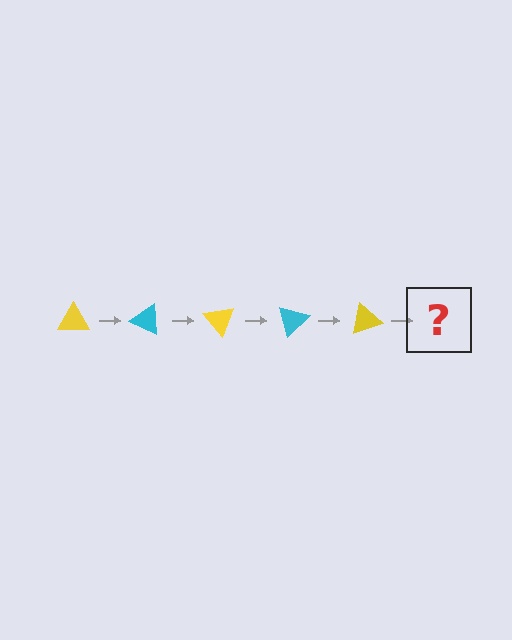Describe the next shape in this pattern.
It should be a cyan triangle, rotated 125 degrees from the start.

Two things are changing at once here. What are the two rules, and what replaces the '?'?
The two rules are that it rotates 25 degrees each step and the color cycles through yellow and cyan. The '?' should be a cyan triangle, rotated 125 degrees from the start.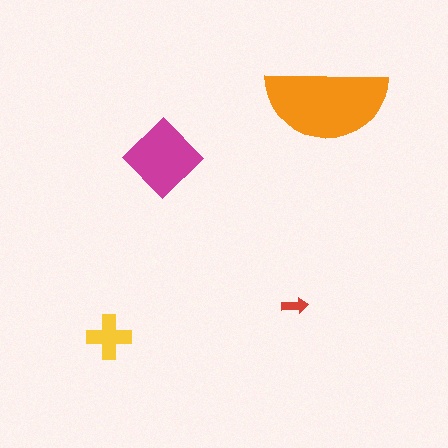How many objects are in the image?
There are 4 objects in the image.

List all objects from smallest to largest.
The red arrow, the yellow cross, the magenta diamond, the orange semicircle.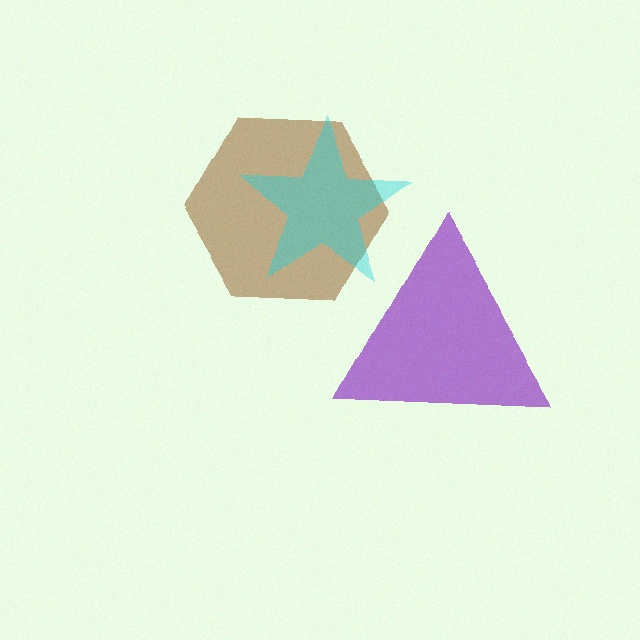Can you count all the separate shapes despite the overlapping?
Yes, there are 3 separate shapes.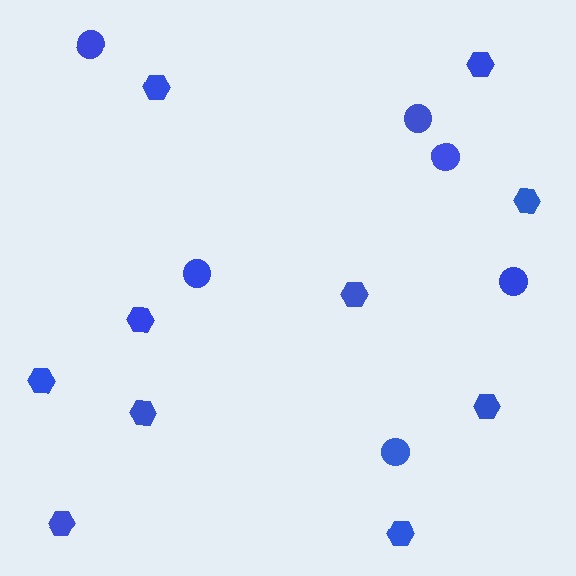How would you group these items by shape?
There are 2 groups: one group of hexagons (10) and one group of circles (6).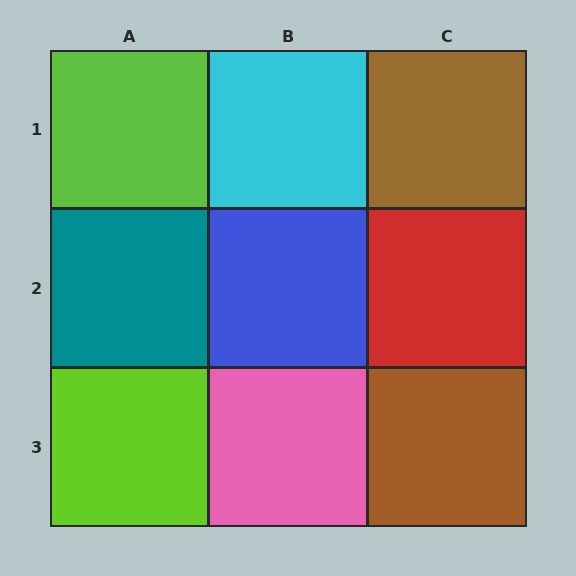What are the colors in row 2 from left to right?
Teal, blue, red.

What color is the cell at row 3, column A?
Lime.